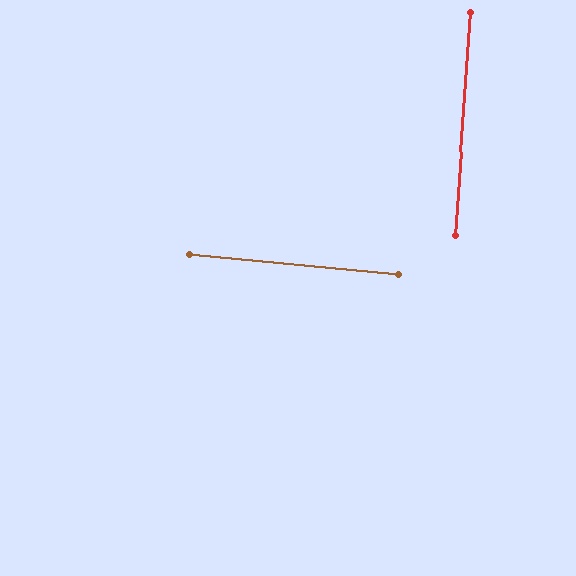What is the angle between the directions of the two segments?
Approximately 89 degrees.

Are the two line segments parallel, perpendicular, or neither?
Perpendicular — they meet at approximately 89°.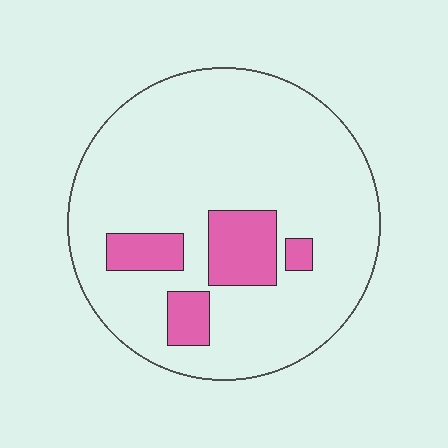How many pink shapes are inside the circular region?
4.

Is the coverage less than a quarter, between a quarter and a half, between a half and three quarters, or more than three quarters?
Less than a quarter.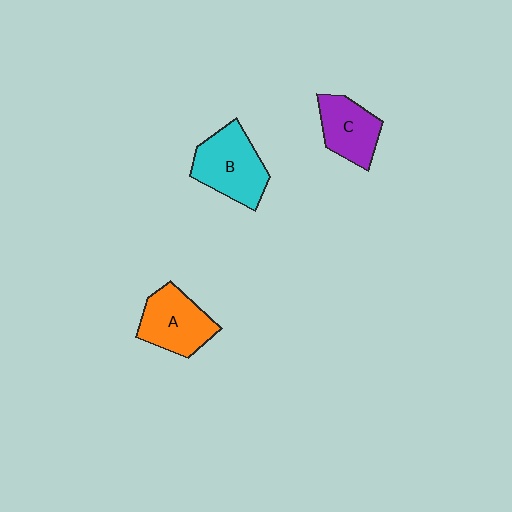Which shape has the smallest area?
Shape C (purple).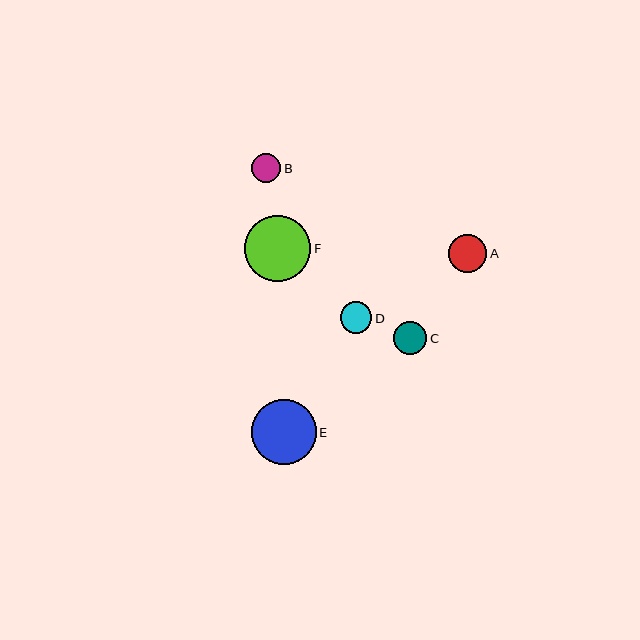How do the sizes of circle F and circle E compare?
Circle F and circle E are approximately the same size.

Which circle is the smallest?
Circle B is the smallest with a size of approximately 29 pixels.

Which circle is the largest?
Circle F is the largest with a size of approximately 66 pixels.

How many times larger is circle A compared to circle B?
Circle A is approximately 1.3 times the size of circle B.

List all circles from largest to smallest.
From largest to smallest: F, E, A, C, D, B.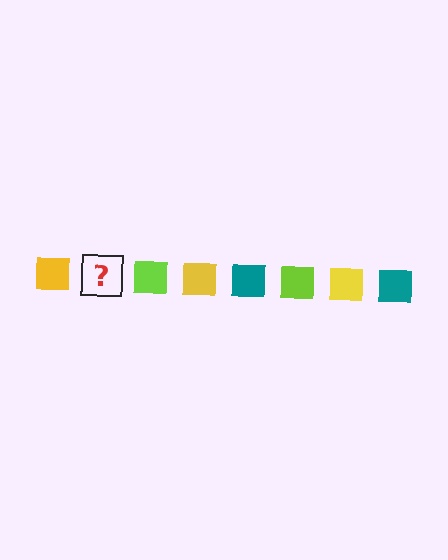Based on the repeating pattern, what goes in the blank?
The blank should be a teal square.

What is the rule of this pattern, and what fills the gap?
The rule is that the pattern cycles through yellow, teal, lime squares. The gap should be filled with a teal square.